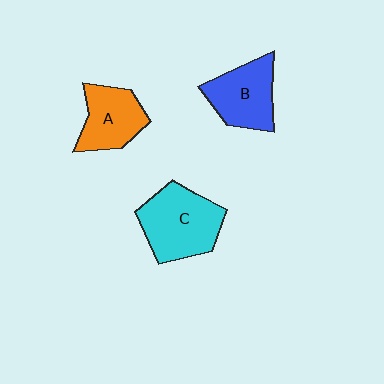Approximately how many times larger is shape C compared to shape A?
Approximately 1.4 times.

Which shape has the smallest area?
Shape A (orange).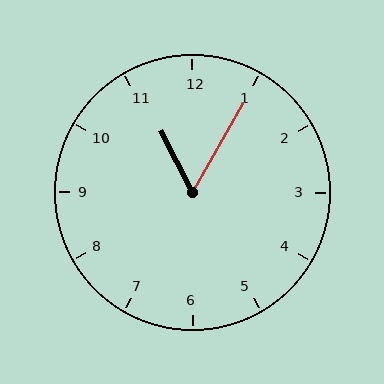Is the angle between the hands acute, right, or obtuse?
It is acute.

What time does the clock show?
11:05.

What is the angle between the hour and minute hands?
Approximately 58 degrees.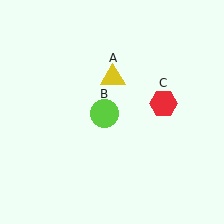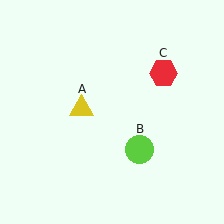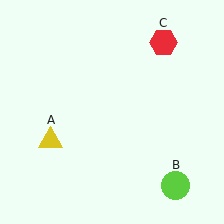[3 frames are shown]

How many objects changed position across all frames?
3 objects changed position: yellow triangle (object A), lime circle (object B), red hexagon (object C).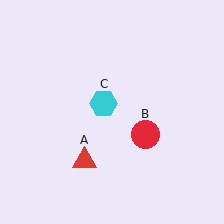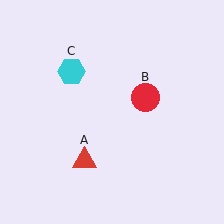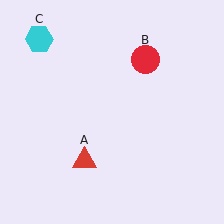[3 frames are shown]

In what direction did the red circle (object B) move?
The red circle (object B) moved up.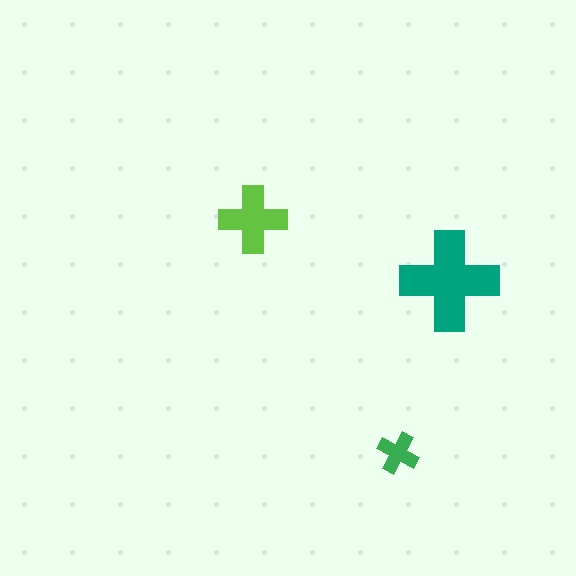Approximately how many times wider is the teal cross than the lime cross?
About 1.5 times wider.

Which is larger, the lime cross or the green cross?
The lime one.